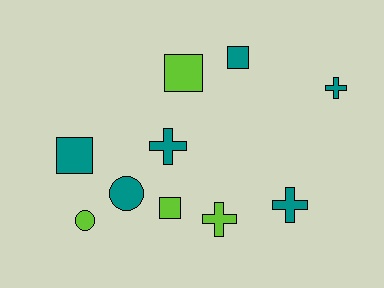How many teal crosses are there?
There are 3 teal crosses.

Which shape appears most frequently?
Cross, with 4 objects.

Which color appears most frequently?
Teal, with 6 objects.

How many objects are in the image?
There are 10 objects.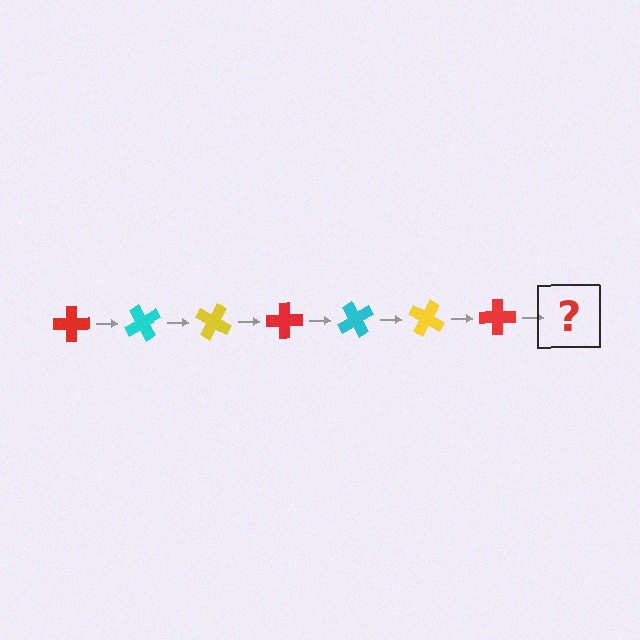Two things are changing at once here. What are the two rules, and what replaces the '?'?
The two rules are that it rotates 60 degrees each step and the color cycles through red, cyan, and yellow. The '?' should be a cyan cross, rotated 420 degrees from the start.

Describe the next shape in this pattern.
It should be a cyan cross, rotated 420 degrees from the start.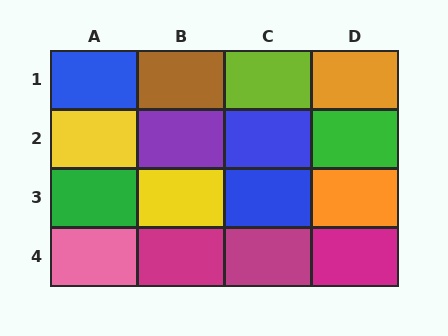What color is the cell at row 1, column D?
Orange.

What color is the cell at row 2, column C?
Blue.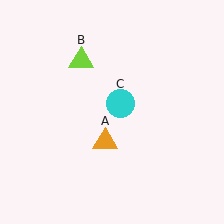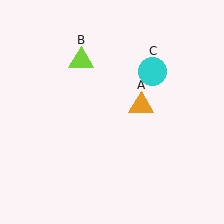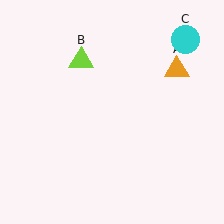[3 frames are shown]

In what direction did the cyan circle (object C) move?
The cyan circle (object C) moved up and to the right.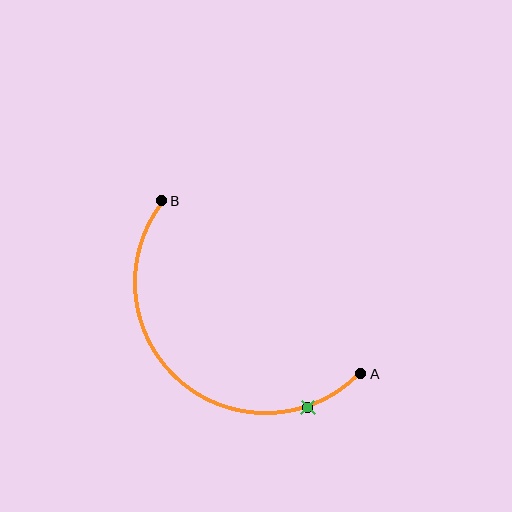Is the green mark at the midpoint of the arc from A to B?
No. The green mark lies on the arc but is closer to endpoint A. The arc midpoint would be at the point on the curve equidistant along the arc from both A and B.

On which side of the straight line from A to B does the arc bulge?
The arc bulges below and to the left of the straight line connecting A and B.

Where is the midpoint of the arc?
The arc midpoint is the point on the curve farthest from the straight line joining A and B. It sits below and to the left of that line.